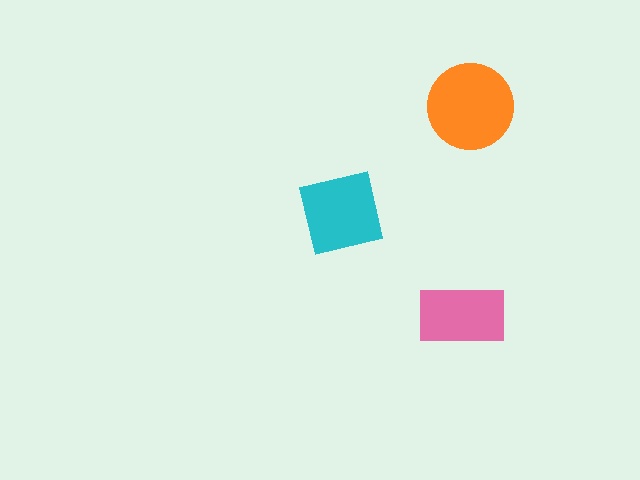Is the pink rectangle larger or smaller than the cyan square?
Smaller.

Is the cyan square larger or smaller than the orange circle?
Smaller.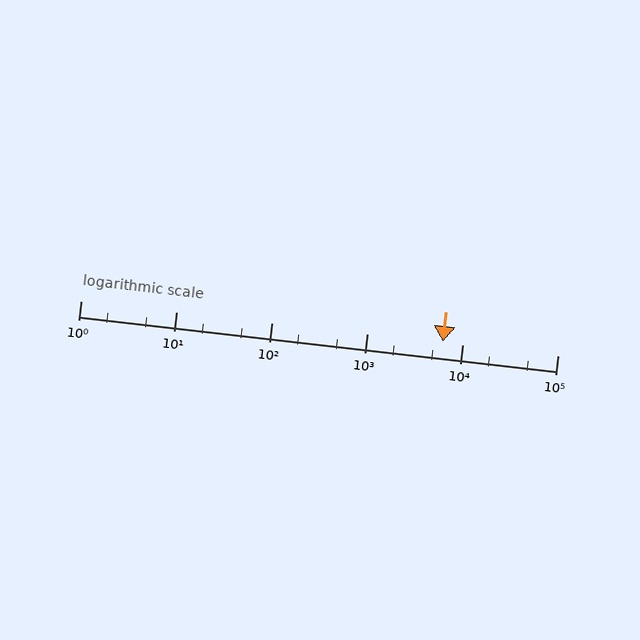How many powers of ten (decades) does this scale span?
The scale spans 5 decades, from 1 to 100000.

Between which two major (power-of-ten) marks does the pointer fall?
The pointer is between 1000 and 10000.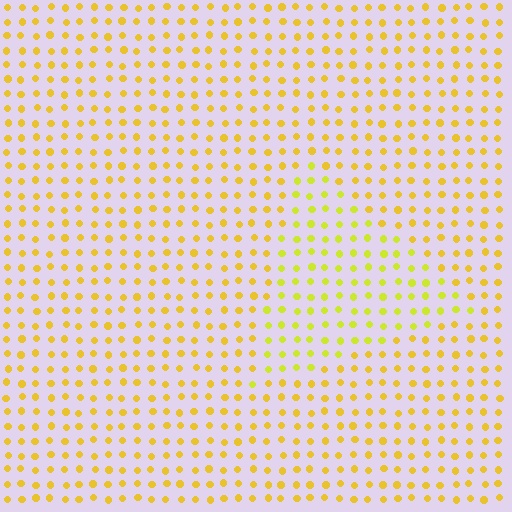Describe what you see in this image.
The image is filled with small yellow elements in a uniform arrangement. A triangle-shaped region is visible where the elements are tinted to a slightly different hue, forming a subtle color boundary.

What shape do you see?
I see a triangle.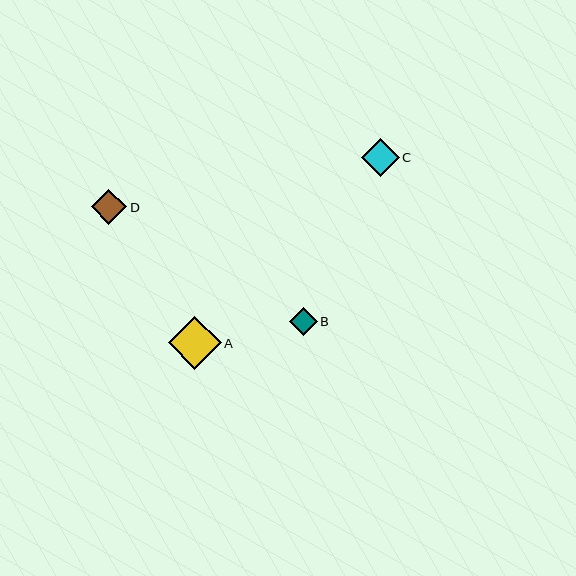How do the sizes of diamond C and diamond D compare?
Diamond C and diamond D are approximately the same size.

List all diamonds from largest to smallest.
From largest to smallest: A, C, D, B.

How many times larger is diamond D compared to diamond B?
Diamond D is approximately 1.3 times the size of diamond B.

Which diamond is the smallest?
Diamond B is the smallest with a size of approximately 28 pixels.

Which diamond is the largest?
Diamond A is the largest with a size of approximately 53 pixels.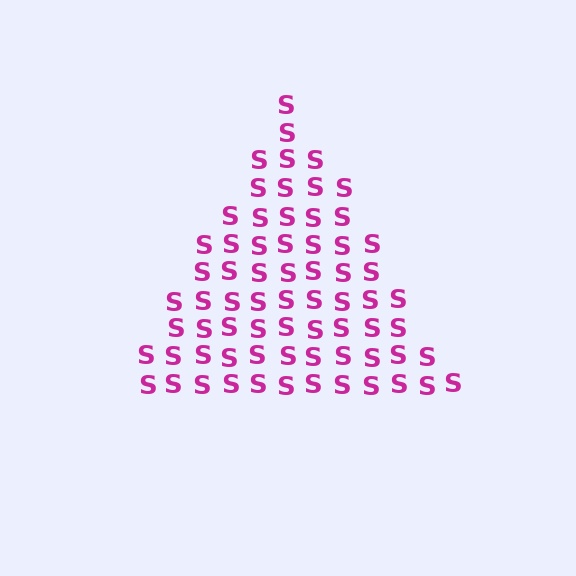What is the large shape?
The large shape is a triangle.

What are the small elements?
The small elements are letter S's.